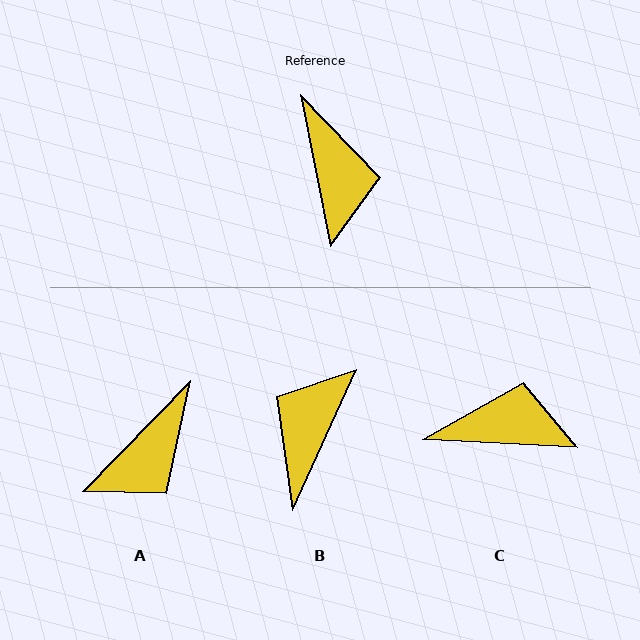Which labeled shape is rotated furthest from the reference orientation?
B, about 144 degrees away.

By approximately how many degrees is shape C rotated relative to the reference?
Approximately 76 degrees counter-clockwise.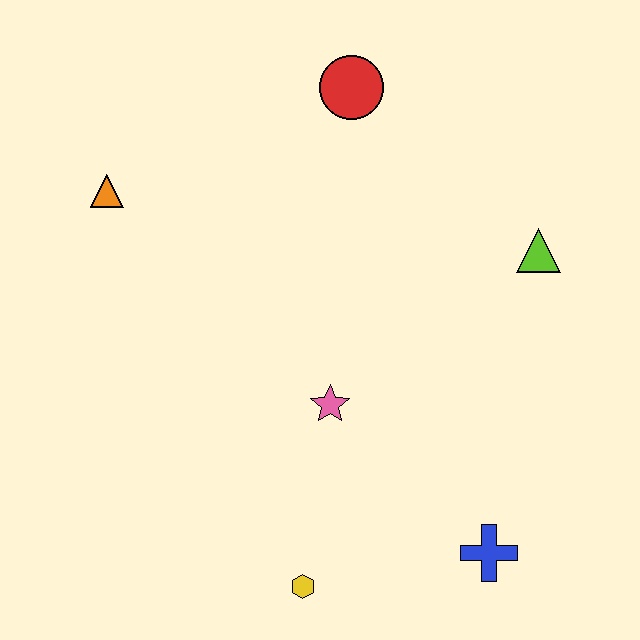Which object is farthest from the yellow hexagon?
The red circle is farthest from the yellow hexagon.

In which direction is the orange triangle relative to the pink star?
The orange triangle is to the left of the pink star.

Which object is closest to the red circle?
The lime triangle is closest to the red circle.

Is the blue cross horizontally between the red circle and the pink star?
No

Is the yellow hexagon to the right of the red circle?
No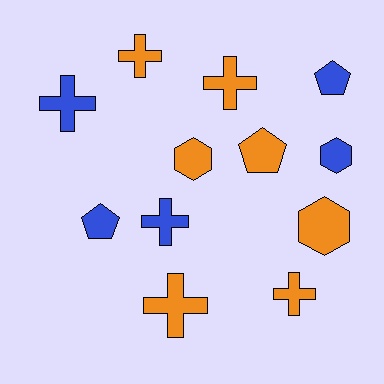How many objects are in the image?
There are 12 objects.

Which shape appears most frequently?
Cross, with 6 objects.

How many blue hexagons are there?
There is 1 blue hexagon.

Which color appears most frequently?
Orange, with 7 objects.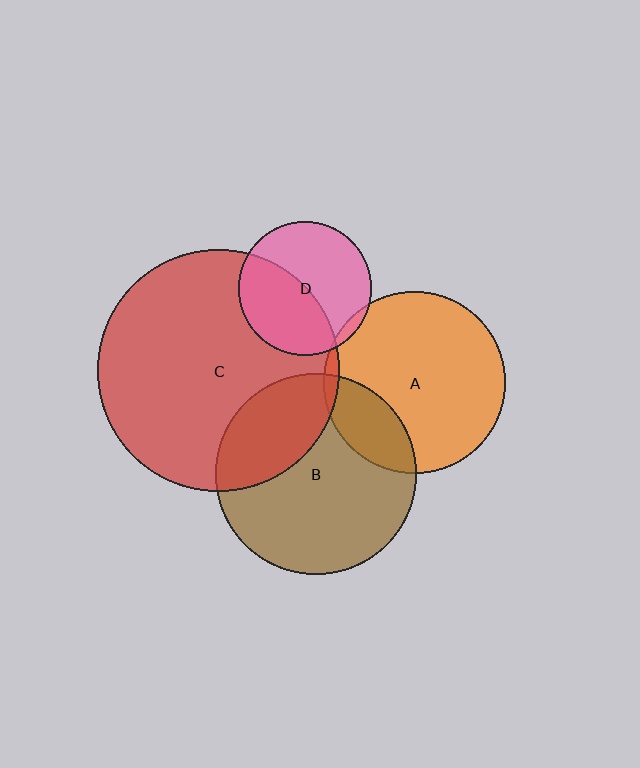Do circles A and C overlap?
Yes.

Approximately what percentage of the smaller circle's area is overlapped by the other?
Approximately 5%.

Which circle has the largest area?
Circle C (red).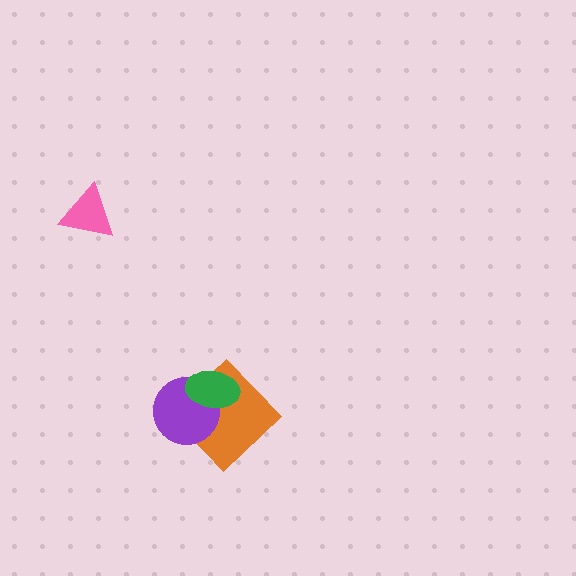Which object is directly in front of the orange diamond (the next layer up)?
The purple circle is directly in front of the orange diamond.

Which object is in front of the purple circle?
The green ellipse is in front of the purple circle.